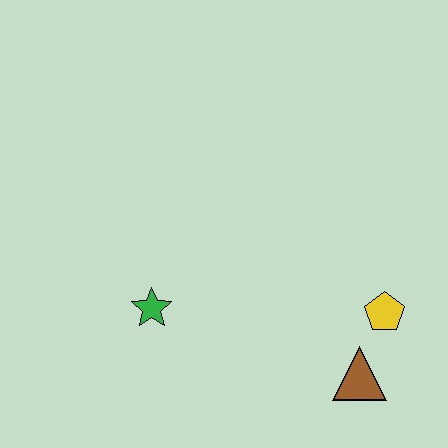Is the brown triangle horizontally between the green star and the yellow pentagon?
Yes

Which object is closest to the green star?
The brown triangle is closest to the green star.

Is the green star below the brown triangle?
No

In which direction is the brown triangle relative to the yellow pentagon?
The brown triangle is below the yellow pentagon.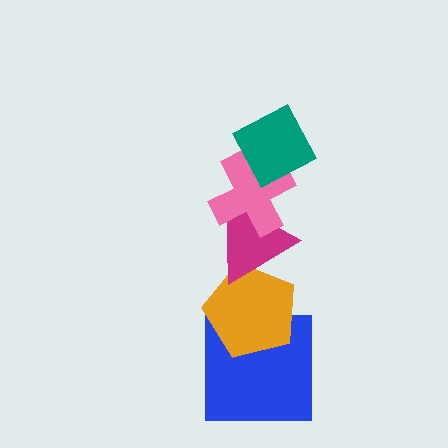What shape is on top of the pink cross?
The teal diamond is on top of the pink cross.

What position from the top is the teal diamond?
The teal diamond is 1st from the top.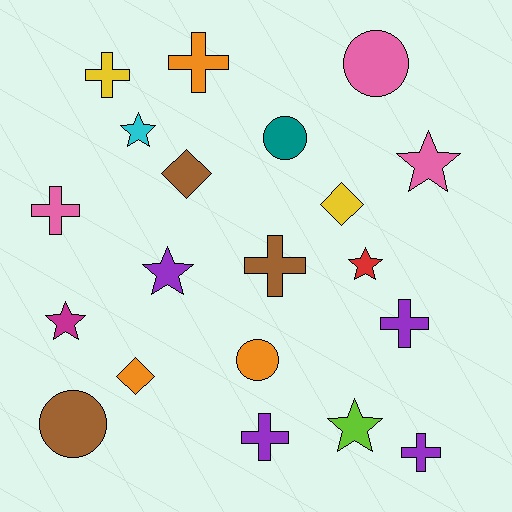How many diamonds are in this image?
There are 3 diamonds.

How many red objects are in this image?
There is 1 red object.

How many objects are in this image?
There are 20 objects.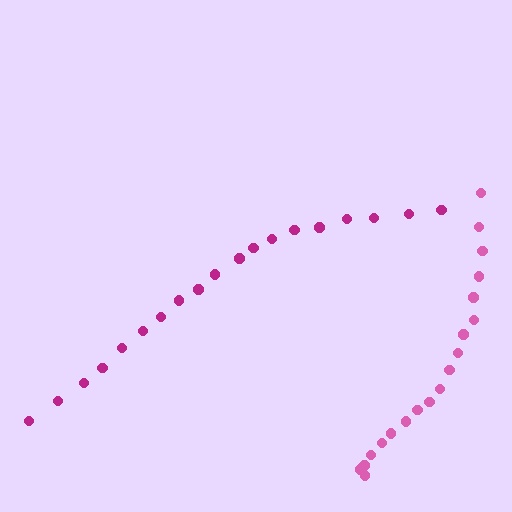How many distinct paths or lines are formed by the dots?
There are 2 distinct paths.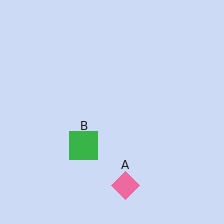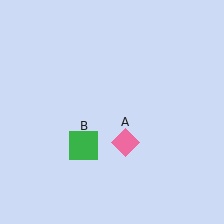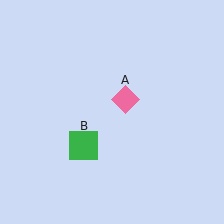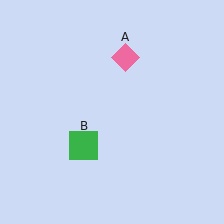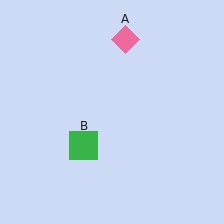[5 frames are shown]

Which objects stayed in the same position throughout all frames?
Green square (object B) remained stationary.